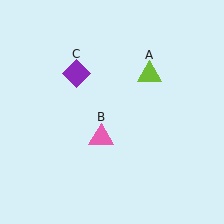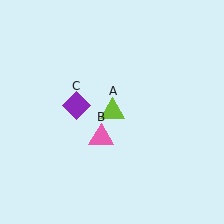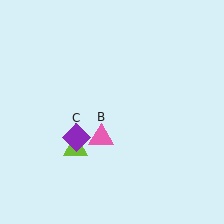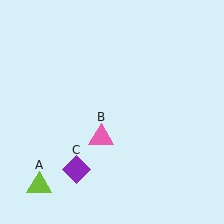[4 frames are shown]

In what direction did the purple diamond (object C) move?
The purple diamond (object C) moved down.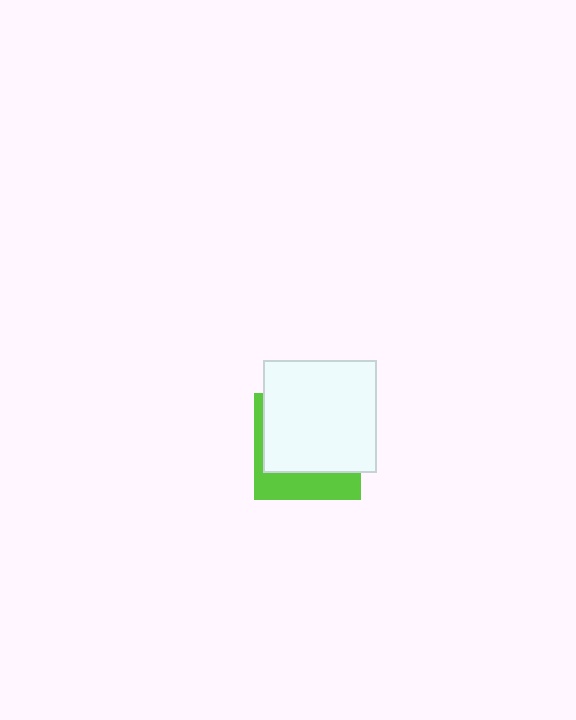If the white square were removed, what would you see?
You would see the complete lime square.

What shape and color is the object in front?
The object in front is a white square.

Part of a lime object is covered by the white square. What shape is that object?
It is a square.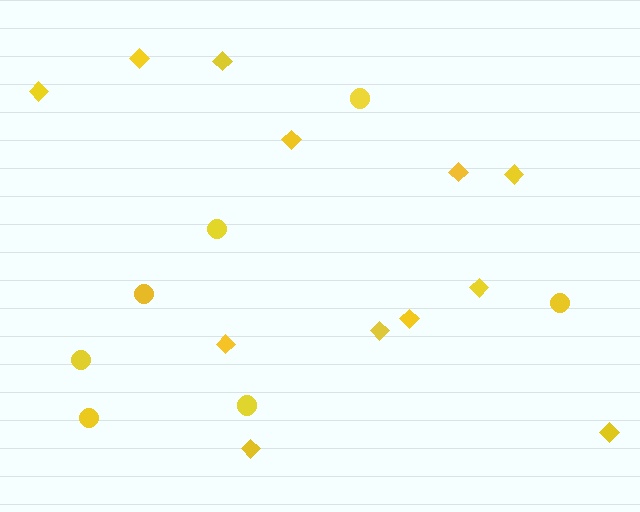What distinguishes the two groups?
There are 2 groups: one group of circles (7) and one group of diamonds (12).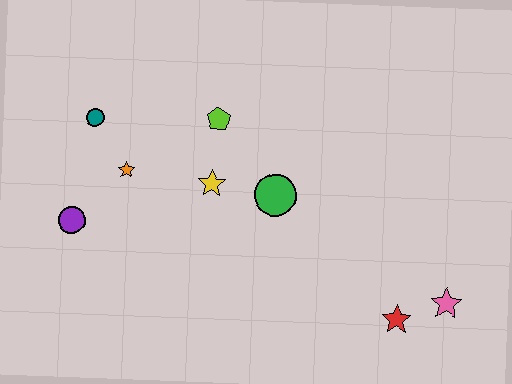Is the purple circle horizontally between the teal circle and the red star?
No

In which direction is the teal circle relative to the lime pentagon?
The teal circle is to the left of the lime pentagon.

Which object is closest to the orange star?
The teal circle is closest to the orange star.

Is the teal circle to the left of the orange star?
Yes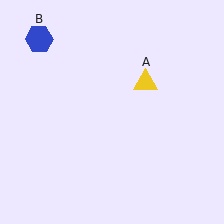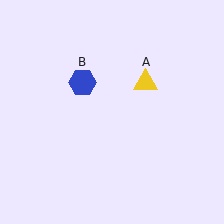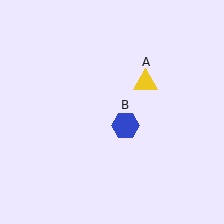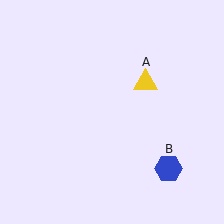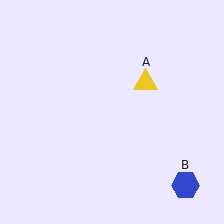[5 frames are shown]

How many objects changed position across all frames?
1 object changed position: blue hexagon (object B).